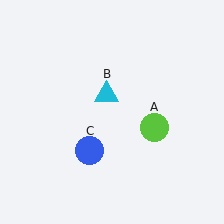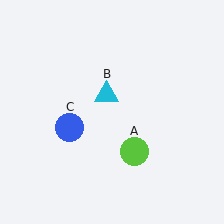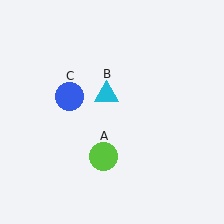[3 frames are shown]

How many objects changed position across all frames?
2 objects changed position: lime circle (object A), blue circle (object C).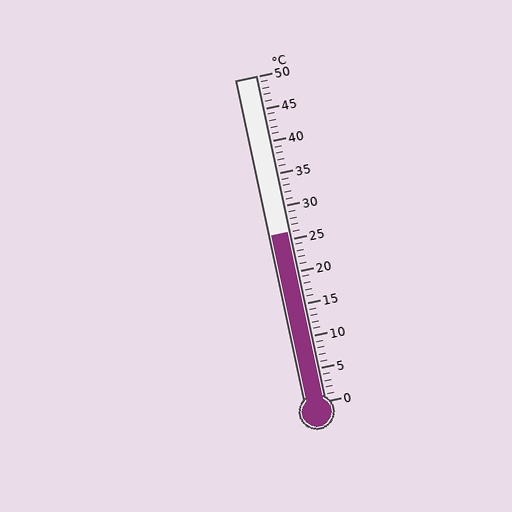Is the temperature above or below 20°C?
The temperature is above 20°C.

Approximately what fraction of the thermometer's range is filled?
The thermometer is filled to approximately 50% of its range.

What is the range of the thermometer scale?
The thermometer scale ranges from 0°C to 50°C.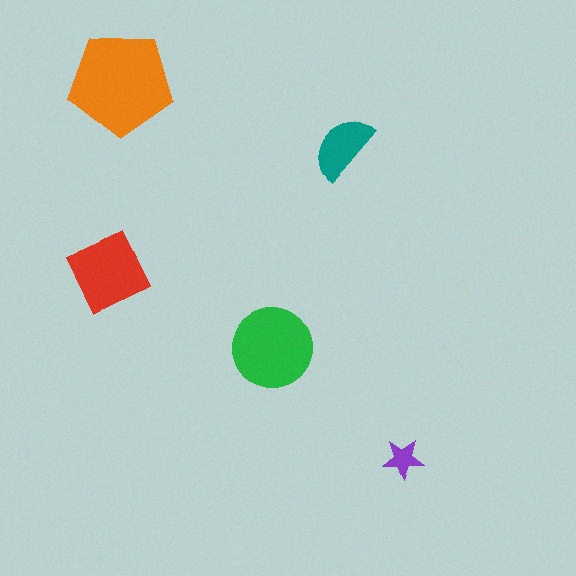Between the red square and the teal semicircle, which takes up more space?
The red square.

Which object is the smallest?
The purple star.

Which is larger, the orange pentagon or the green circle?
The orange pentagon.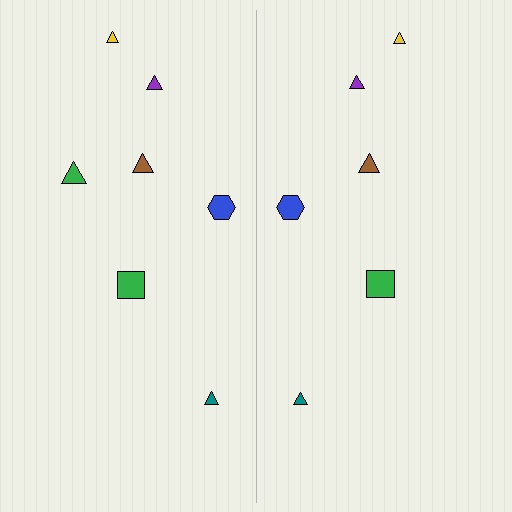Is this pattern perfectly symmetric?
No, the pattern is not perfectly symmetric. A green triangle is missing from the right side.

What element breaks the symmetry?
A green triangle is missing from the right side.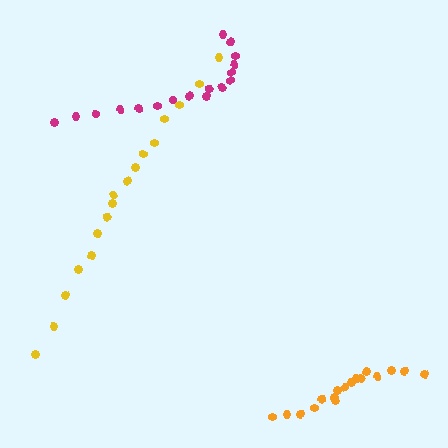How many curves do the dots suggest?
There are 3 distinct paths.